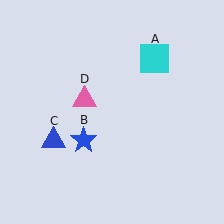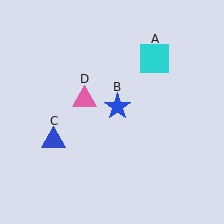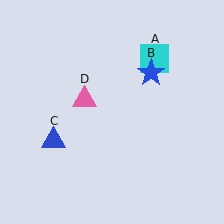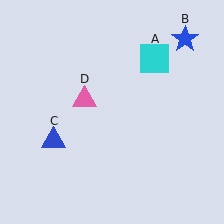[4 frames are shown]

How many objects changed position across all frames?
1 object changed position: blue star (object B).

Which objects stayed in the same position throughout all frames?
Cyan square (object A) and blue triangle (object C) and pink triangle (object D) remained stationary.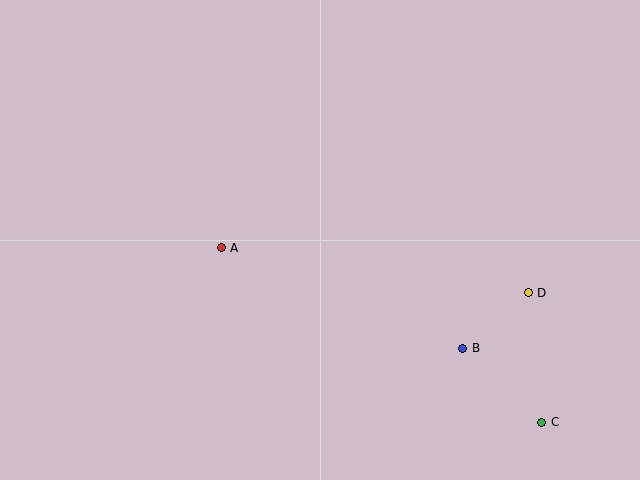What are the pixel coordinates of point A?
Point A is at (221, 248).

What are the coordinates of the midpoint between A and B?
The midpoint between A and B is at (342, 298).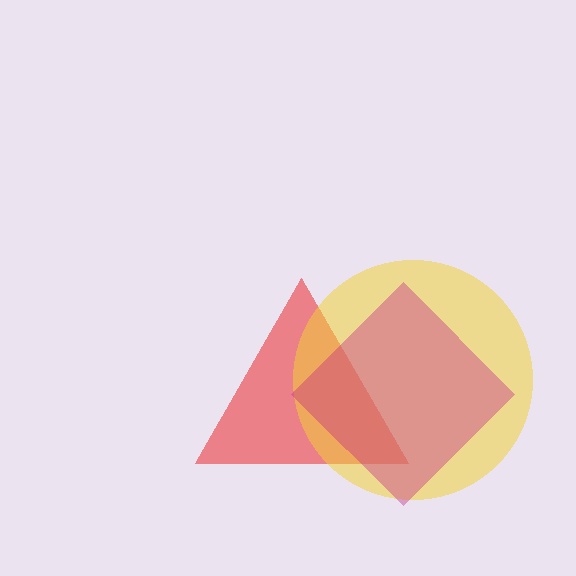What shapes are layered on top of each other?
The layered shapes are: a red triangle, a yellow circle, a magenta diamond.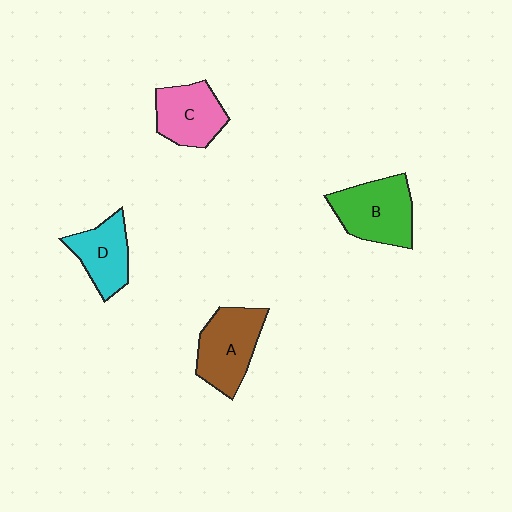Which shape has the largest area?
Shape B (green).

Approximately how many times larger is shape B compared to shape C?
Approximately 1.2 times.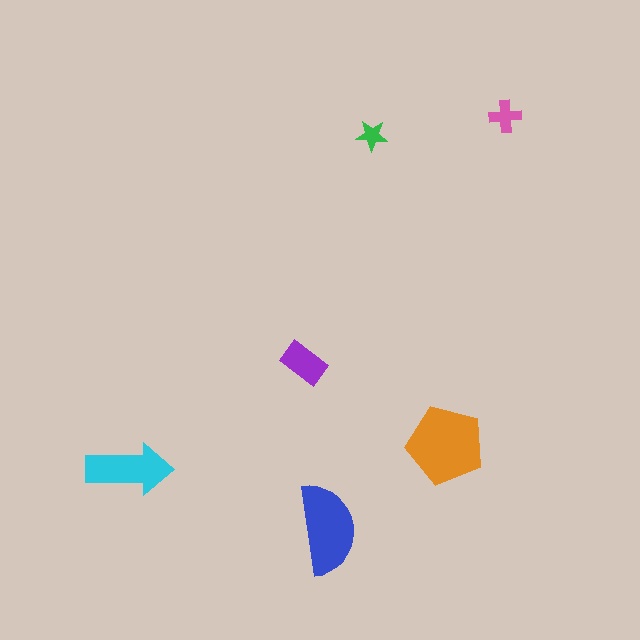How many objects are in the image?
There are 6 objects in the image.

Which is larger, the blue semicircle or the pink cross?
The blue semicircle.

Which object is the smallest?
The green star.